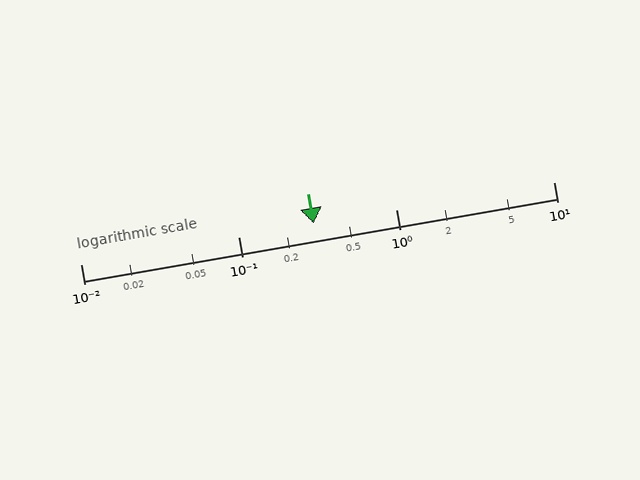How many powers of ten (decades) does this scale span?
The scale spans 3 decades, from 0.01 to 10.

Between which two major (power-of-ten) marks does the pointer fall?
The pointer is between 0.1 and 1.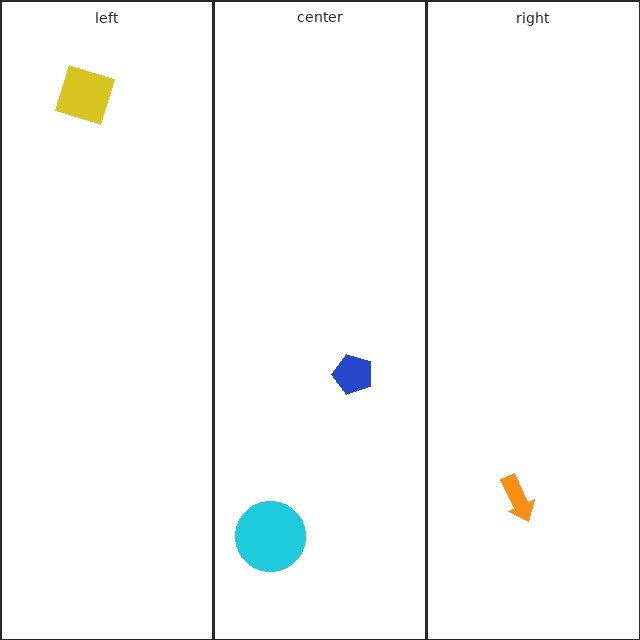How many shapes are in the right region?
1.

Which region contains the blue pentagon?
The center region.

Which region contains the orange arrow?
The right region.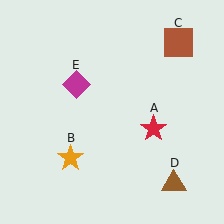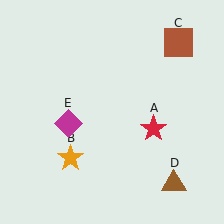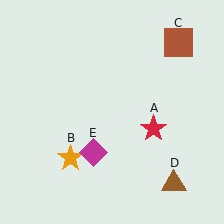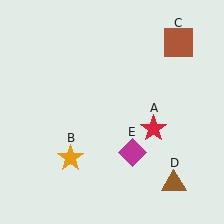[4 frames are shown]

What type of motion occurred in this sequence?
The magenta diamond (object E) rotated counterclockwise around the center of the scene.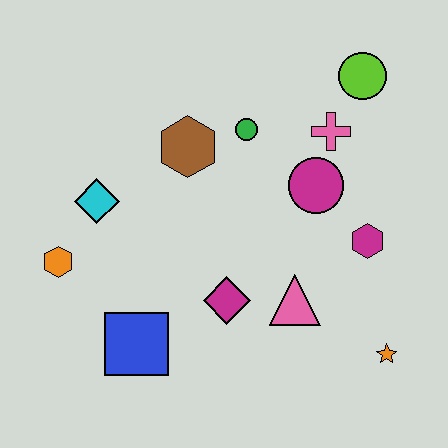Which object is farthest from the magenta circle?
The orange hexagon is farthest from the magenta circle.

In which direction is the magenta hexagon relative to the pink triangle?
The magenta hexagon is to the right of the pink triangle.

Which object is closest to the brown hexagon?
The green circle is closest to the brown hexagon.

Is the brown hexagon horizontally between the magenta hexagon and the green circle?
No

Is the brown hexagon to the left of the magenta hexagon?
Yes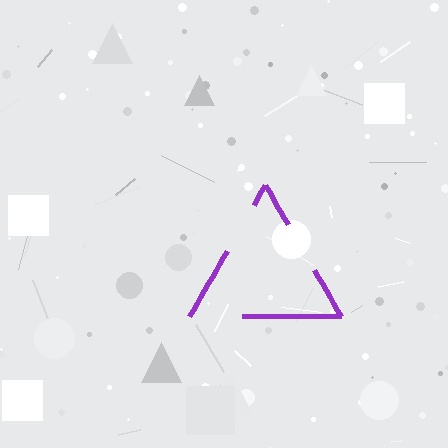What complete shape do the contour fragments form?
The contour fragments form a triangle.